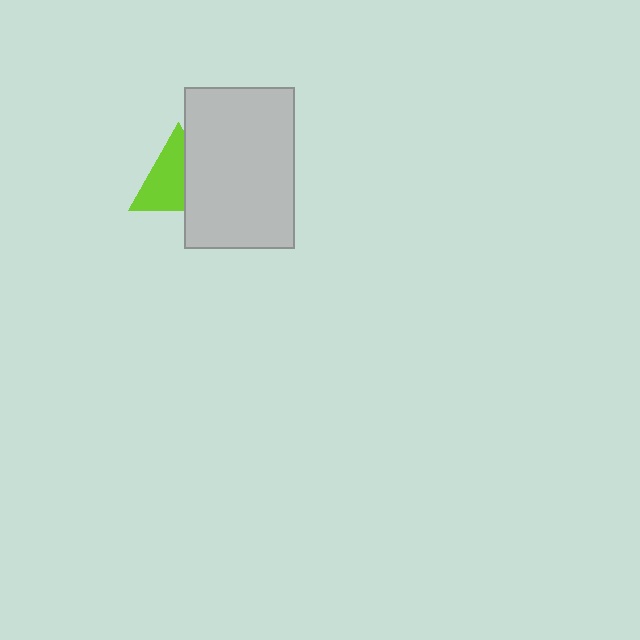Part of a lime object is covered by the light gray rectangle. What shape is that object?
It is a triangle.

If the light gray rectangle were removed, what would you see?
You would see the complete lime triangle.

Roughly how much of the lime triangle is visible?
About half of it is visible (roughly 59%).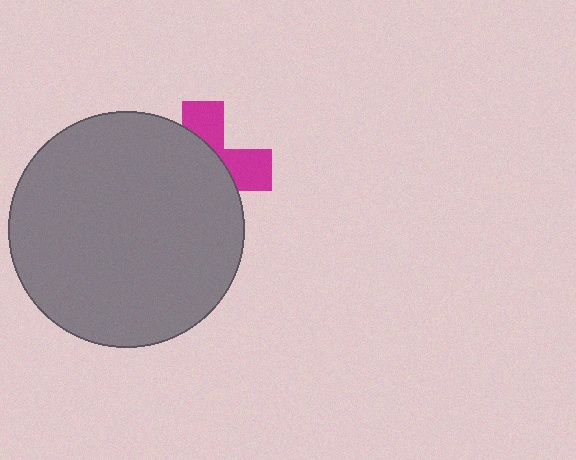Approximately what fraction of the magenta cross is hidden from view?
Roughly 66% of the magenta cross is hidden behind the gray circle.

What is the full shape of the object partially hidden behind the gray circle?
The partially hidden object is a magenta cross.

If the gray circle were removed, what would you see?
You would see the complete magenta cross.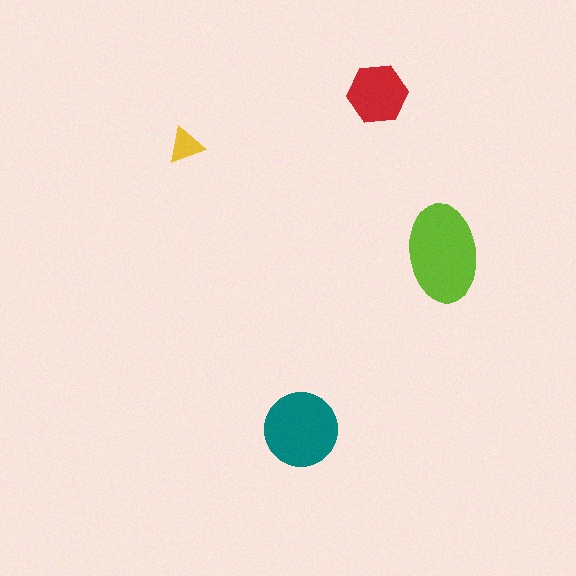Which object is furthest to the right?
The lime ellipse is rightmost.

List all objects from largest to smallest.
The lime ellipse, the teal circle, the red hexagon, the yellow triangle.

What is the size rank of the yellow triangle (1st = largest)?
4th.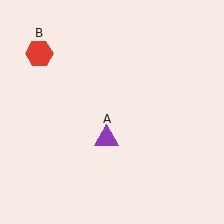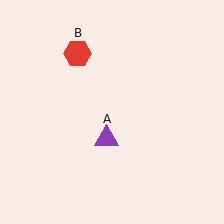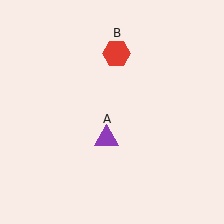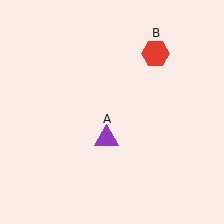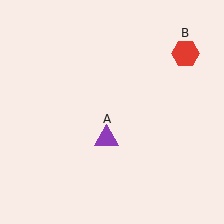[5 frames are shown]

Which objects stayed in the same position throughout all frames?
Purple triangle (object A) remained stationary.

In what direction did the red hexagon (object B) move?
The red hexagon (object B) moved right.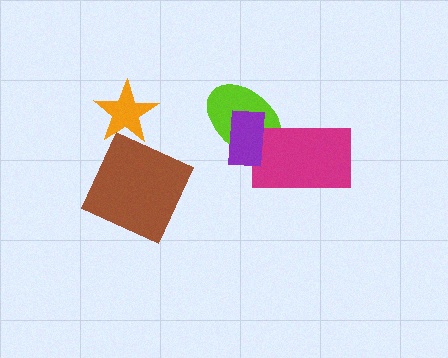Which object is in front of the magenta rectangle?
The purple rectangle is in front of the magenta rectangle.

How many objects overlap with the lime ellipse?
2 objects overlap with the lime ellipse.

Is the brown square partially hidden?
No, no other shape covers it.